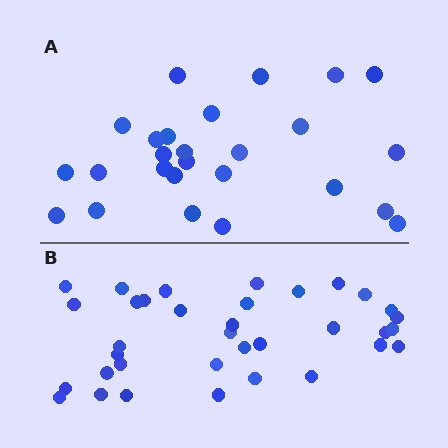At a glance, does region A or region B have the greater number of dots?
Region B (the bottom region) has more dots.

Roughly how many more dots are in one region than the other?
Region B has roughly 8 or so more dots than region A.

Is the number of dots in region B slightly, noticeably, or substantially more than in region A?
Region B has noticeably more, but not dramatically so. The ratio is roughly 1.3 to 1.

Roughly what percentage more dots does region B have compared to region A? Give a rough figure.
About 35% more.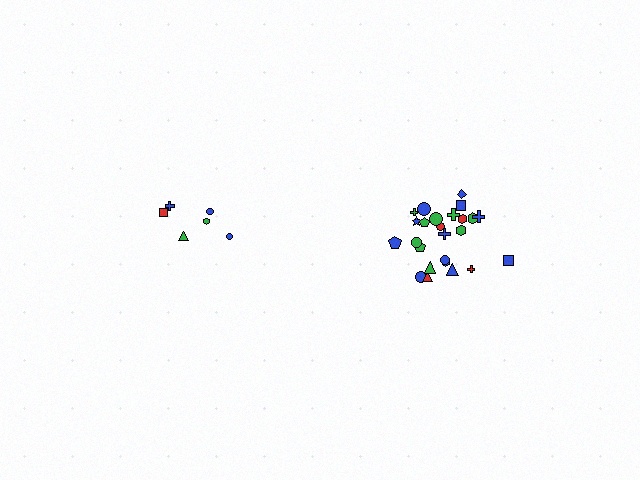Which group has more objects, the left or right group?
The right group.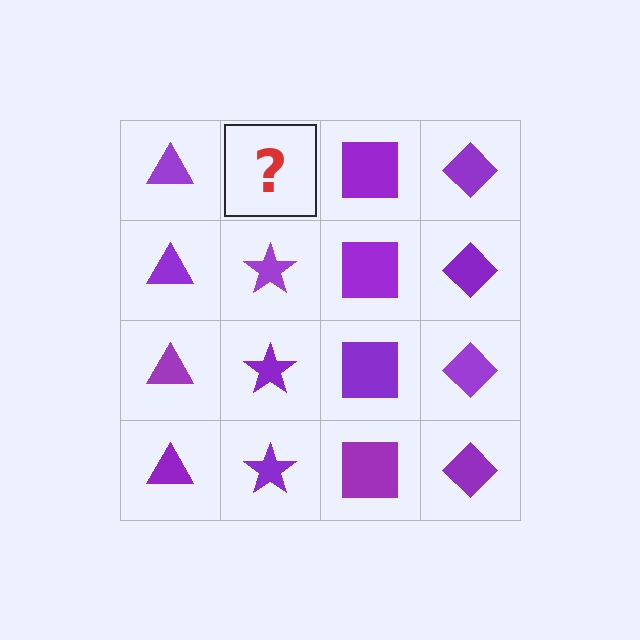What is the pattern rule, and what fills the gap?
The rule is that each column has a consistent shape. The gap should be filled with a purple star.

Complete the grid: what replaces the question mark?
The question mark should be replaced with a purple star.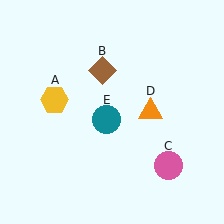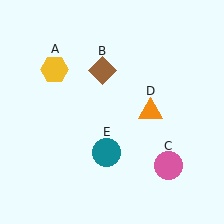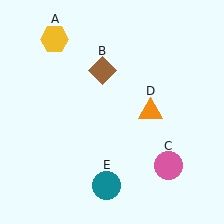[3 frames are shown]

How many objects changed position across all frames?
2 objects changed position: yellow hexagon (object A), teal circle (object E).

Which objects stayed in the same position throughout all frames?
Brown diamond (object B) and pink circle (object C) and orange triangle (object D) remained stationary.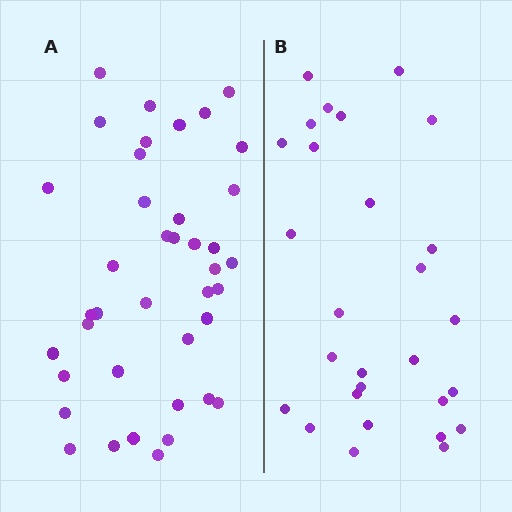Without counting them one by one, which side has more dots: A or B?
Region A (the left region) has more dots.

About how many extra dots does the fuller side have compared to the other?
Region A has roughly 12 or so more dots than region B.